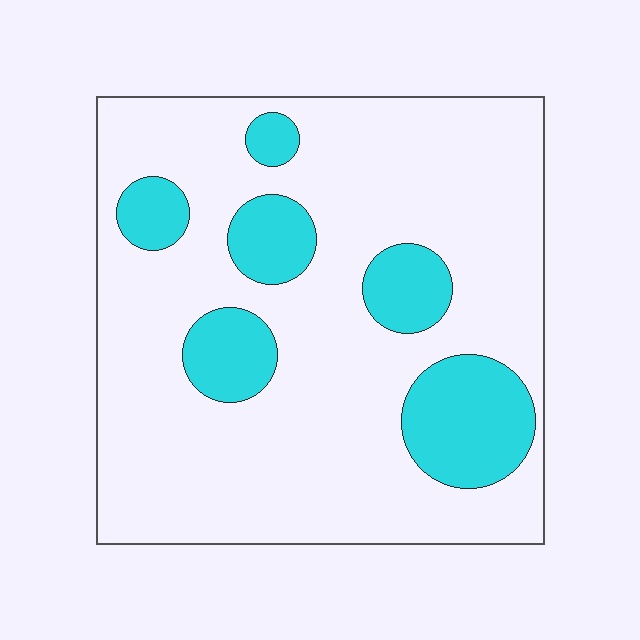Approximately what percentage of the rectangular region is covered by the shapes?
Approximately 20%.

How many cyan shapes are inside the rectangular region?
6.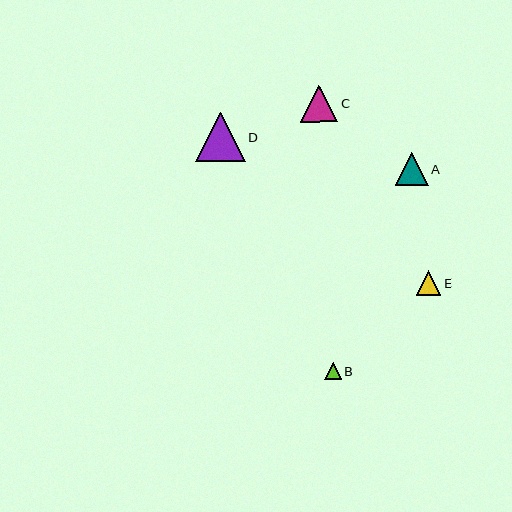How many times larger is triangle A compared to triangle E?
Triangle A is approximately 1.4 times the size of triangle E.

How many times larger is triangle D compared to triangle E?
Triangle D is approximately 2.0 times the size of triangle E.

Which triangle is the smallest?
Triangle B is the smallest with a size of approximately 17 pixels.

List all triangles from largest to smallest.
From largest to smallest: D, C, A, E, B.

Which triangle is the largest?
Triangle D is the largest with a size of approximately 50 pixels.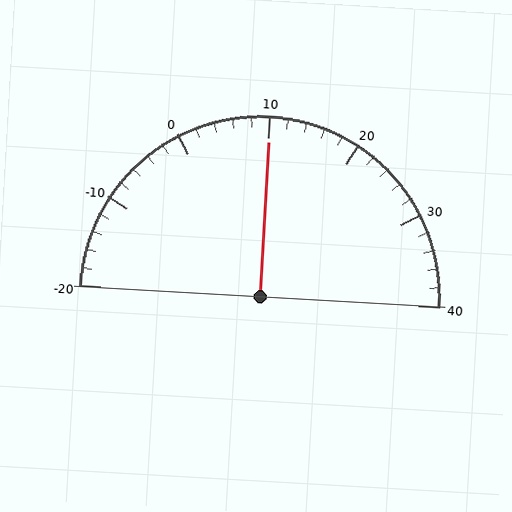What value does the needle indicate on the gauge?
The needle indicates approximately 10.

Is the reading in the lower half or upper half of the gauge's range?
The reading is in the upper half of the range (-20 to 40).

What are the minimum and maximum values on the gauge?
The gauge ranges from -20 to 40.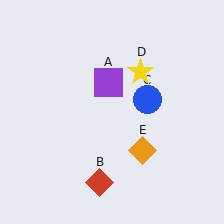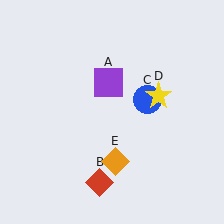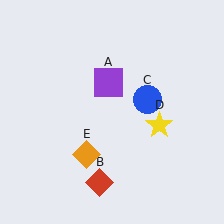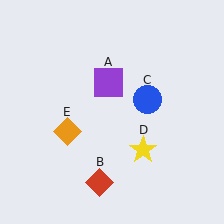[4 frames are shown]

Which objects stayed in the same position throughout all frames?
Purple square (object A) and red diamond (object B) and blue circle (object C) remained stationary.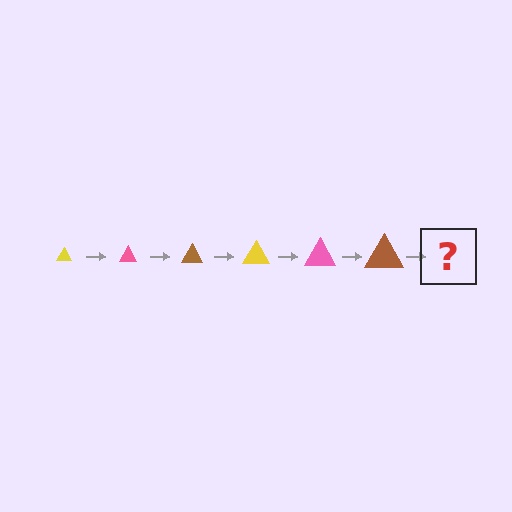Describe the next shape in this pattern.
It should be a yellow triangle, larger than the previous one.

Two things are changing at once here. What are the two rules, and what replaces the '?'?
The two rules are that the triangle grows larger each step and the color cycles through yellow, pink, and brown. The '?' should be a yellow triangle, larger than the previous one.